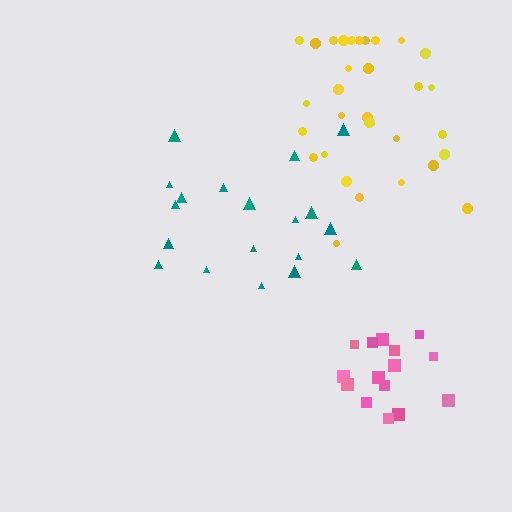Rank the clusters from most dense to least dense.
pink, yellow, teal.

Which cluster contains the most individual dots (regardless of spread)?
Yellow (31).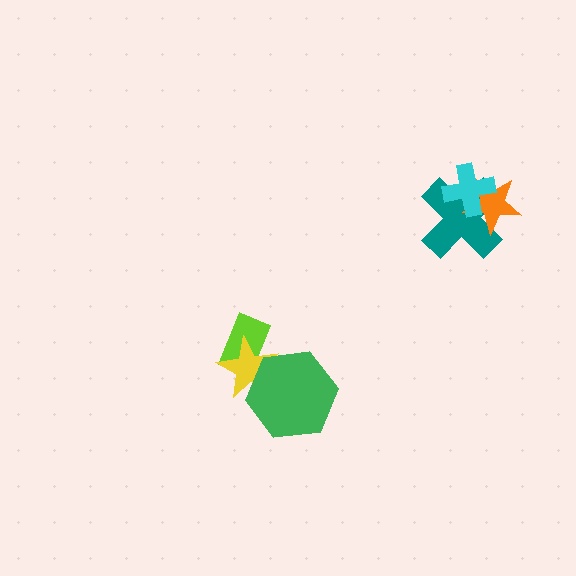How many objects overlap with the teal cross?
2 objects overlap with the teal cross.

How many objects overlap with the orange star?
2 objects overlap with the orange star.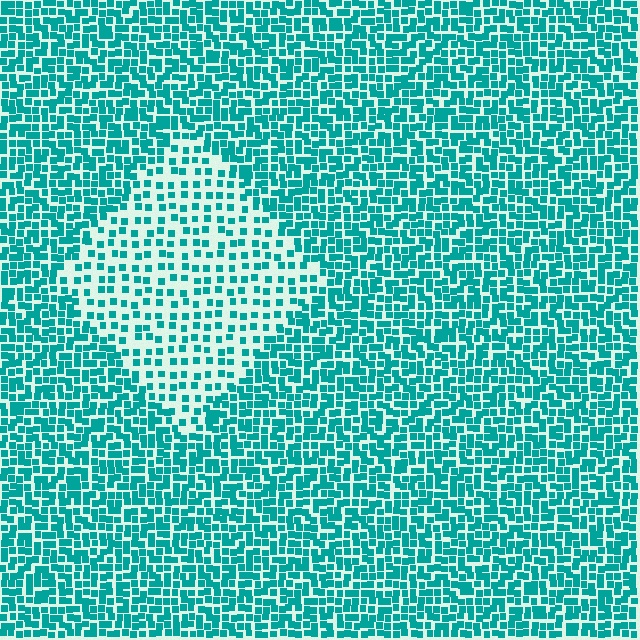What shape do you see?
I see a diamond.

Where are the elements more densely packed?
The elements are more densely packed outside the diamond boundary.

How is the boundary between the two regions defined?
The boundary is defined by a change in element density (approximately 2.1x ratio). All elements are the same color, size, and shape.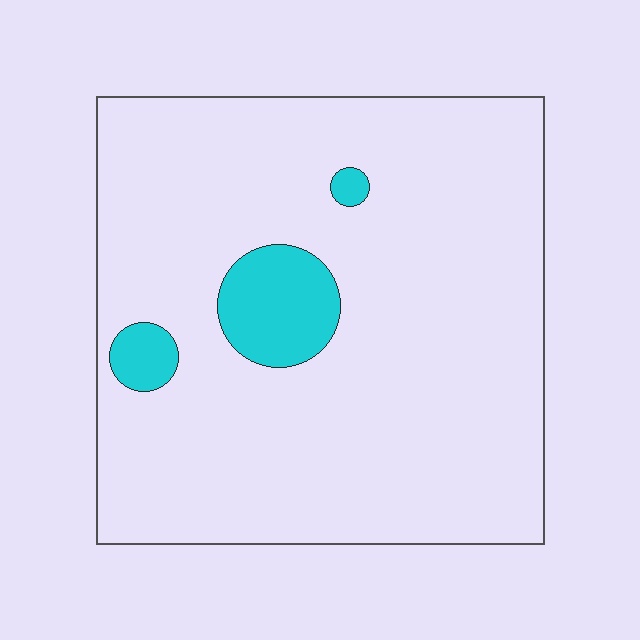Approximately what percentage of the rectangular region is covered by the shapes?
Approximately 10%.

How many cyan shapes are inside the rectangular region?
3.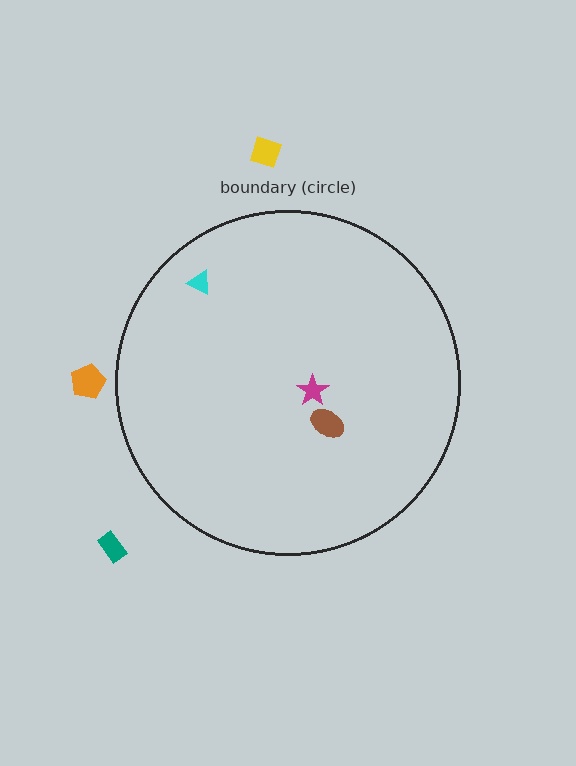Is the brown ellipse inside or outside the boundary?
Inside.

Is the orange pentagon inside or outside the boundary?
Outside.